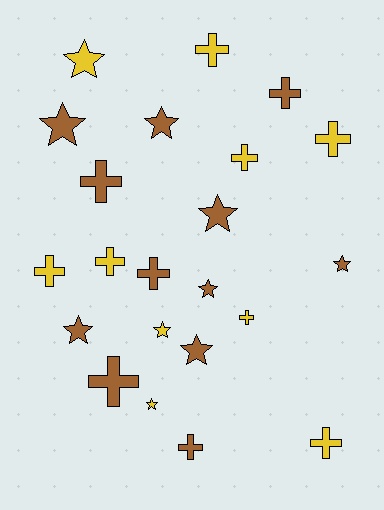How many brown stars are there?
There are 7 brown stars.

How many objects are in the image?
There are 22 objects.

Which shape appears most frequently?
Cross, with 12 objects.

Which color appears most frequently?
Brown, with 12 objects.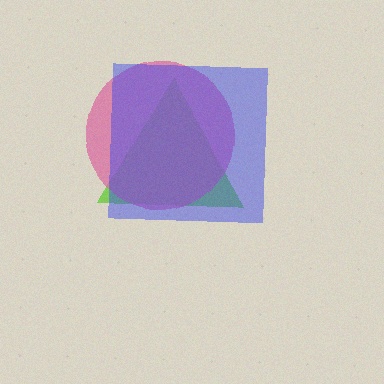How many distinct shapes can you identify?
There are 3 distinct shapes: a lime triangle, a pink circle, a blue square.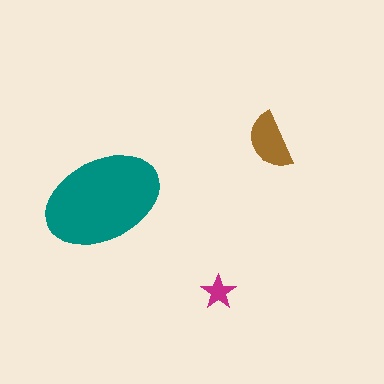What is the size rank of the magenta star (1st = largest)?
3rd.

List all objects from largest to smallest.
The teal ellipse, the brown semicircle, the magenta star.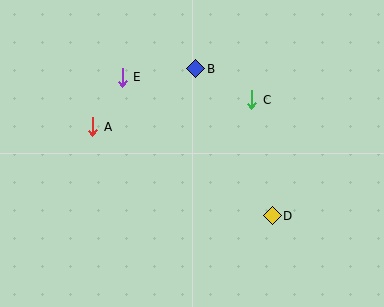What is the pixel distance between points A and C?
The distance between A and C is 161 pixels.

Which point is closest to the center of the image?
Point C at (252, 100) is closest to the center.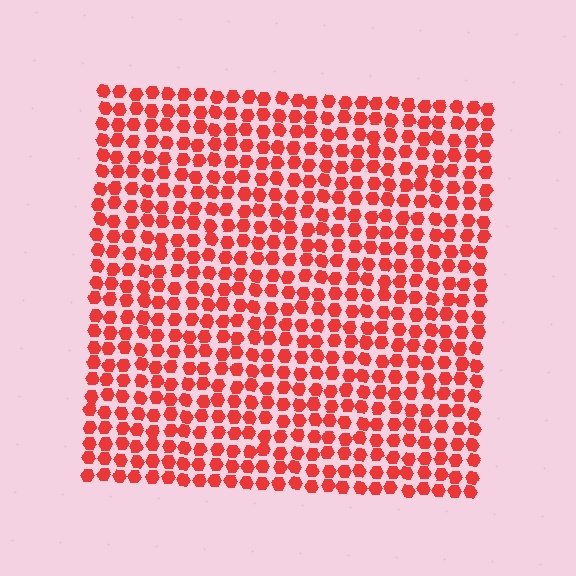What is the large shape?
The large shape is a square.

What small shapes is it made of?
It is made of small hexagons.